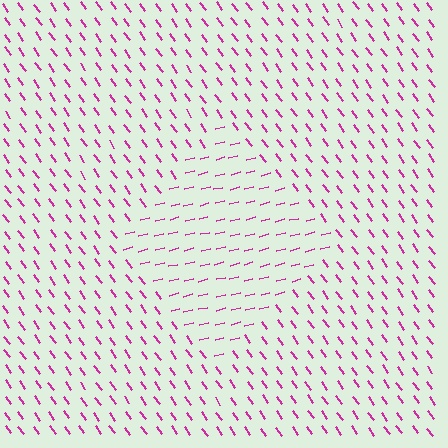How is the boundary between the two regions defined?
The boundary is defined purely by a change in line orientation (approximately 69 degrees difference). All lines are the same color and thickness.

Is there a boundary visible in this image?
Yes, there is a texture boundary formed by a change in line orientation.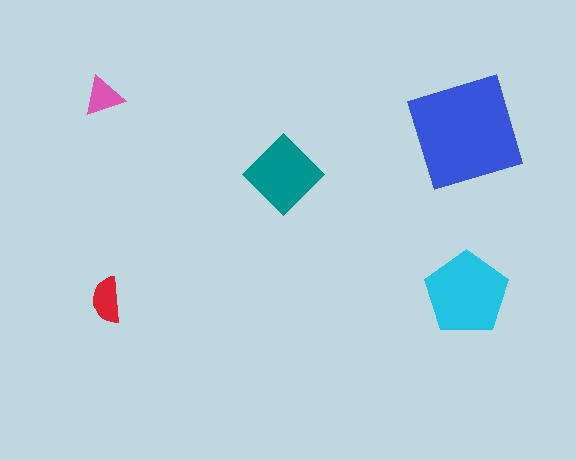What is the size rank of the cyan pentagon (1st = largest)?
2nd.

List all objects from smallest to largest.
The pink triangle, the red semicircle, the teal diamond, the cyan pentagon, the blue square.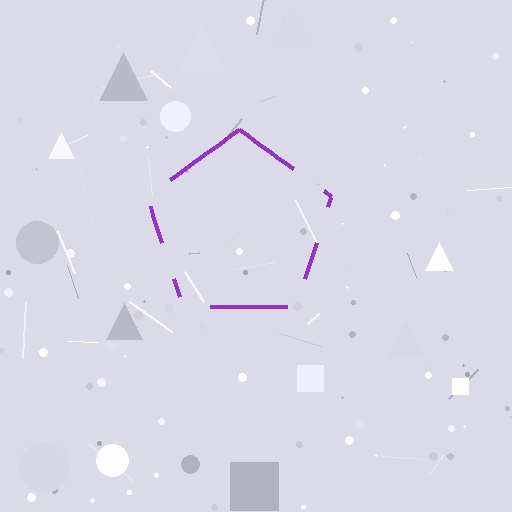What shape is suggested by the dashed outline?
The dashed outline suggests a pentagon.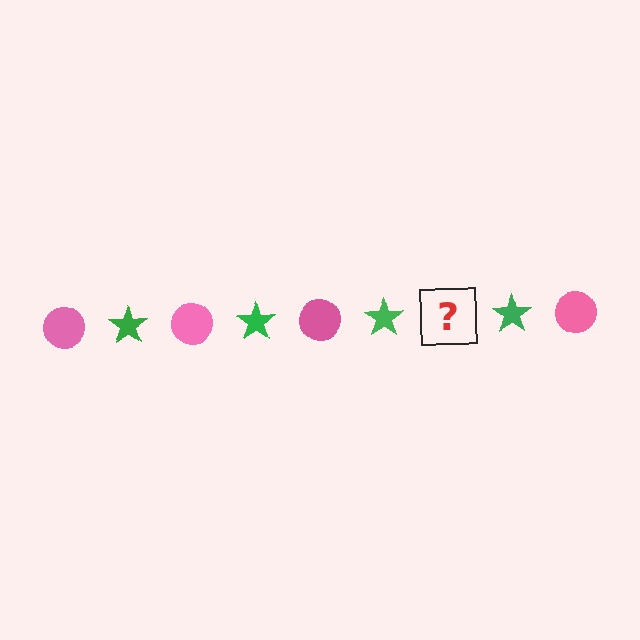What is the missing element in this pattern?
The missing element is a pink circle.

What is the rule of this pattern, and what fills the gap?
The rule is that the pattern alternates between pink circle and green star. The gap should be filled with a pink circle.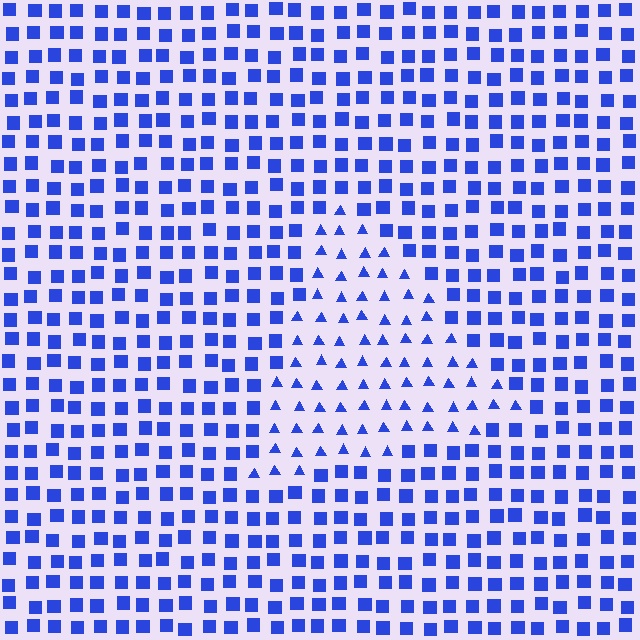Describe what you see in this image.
The image is filled with small blue elements arranged in a uniform grid. A triangle-shaped region contains triangles, while the surrounding area contains squares. The boundary is defined purely by the change in element shape.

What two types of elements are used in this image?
The image uses triangles inside the triangle region and squares outside it.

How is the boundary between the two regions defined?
The boundary is defined by a change in element shape: triangles inside vs. squares outside. All elements share the same color and spacing.